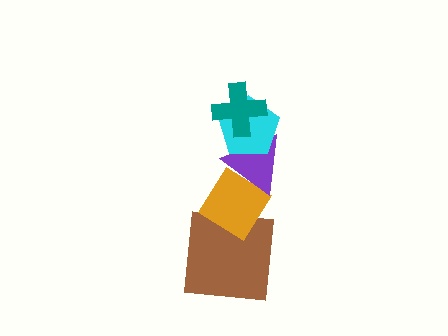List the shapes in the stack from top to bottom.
From top to bottom: the teal cross, the cyan pentagon, the purple triangle, the orange diamond, the brown square.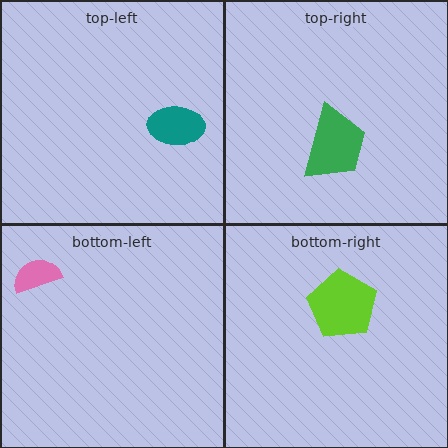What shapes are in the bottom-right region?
The lime pentagon.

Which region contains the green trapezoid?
The top-right region.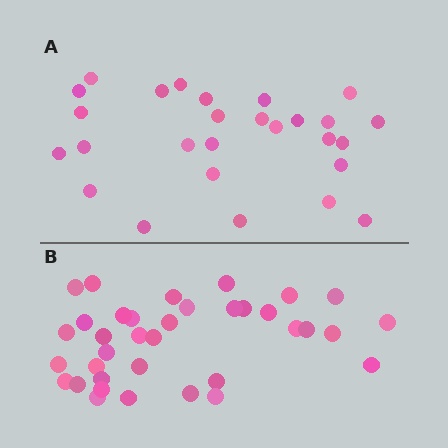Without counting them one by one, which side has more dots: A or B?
Region B (the bottom region) has more dots.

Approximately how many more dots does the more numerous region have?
Region B has roughly 8 or so more dots than region A.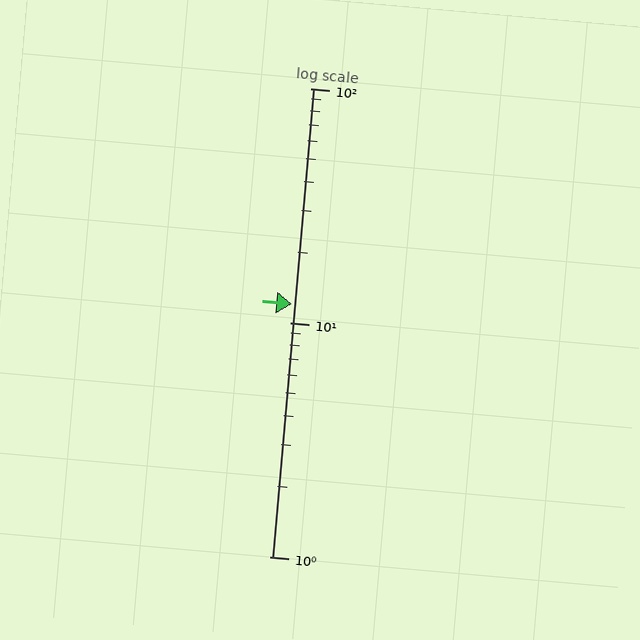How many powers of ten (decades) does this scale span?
The scale spans 2 decades, from 1 to 100.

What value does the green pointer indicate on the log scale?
The pointer indicates approximately 12.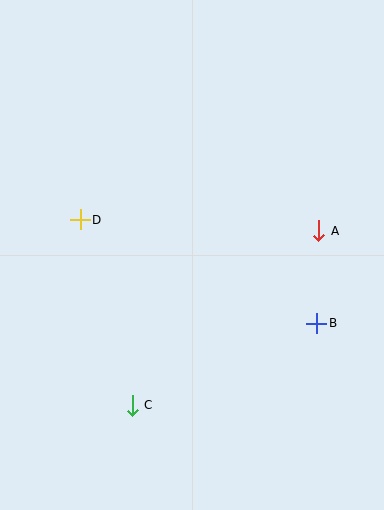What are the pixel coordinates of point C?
Point C is at (132, 405).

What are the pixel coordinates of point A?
Point A is at (318, 231).